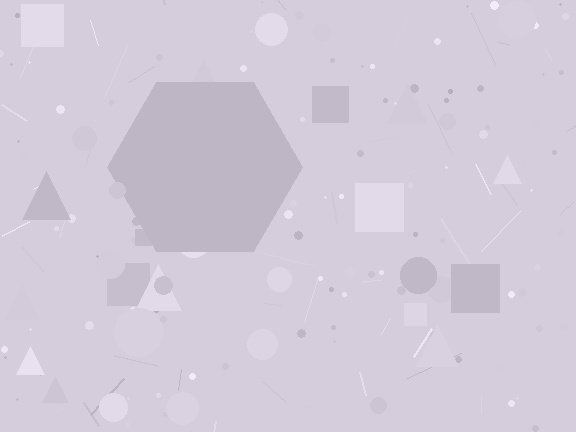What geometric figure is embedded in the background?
A hexagon is embedded in the background.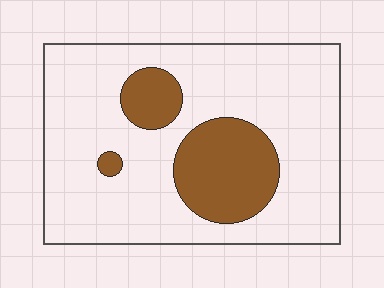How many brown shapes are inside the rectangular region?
3.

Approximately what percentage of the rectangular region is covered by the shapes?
Approximately 20%.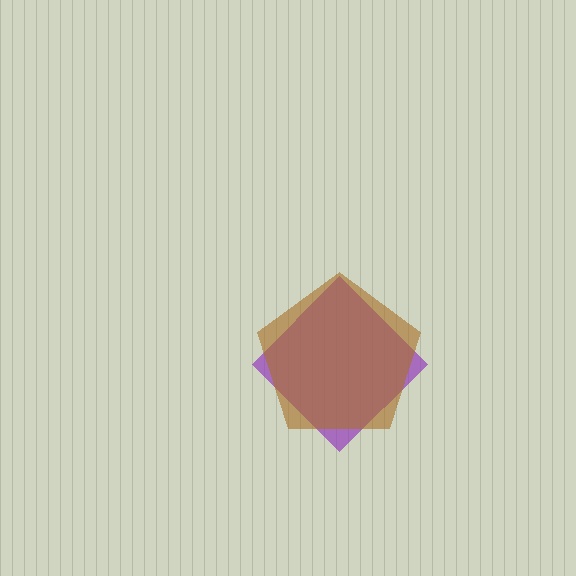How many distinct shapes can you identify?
There are 2 distinct shapes: a purple diamond, a brown pentagon.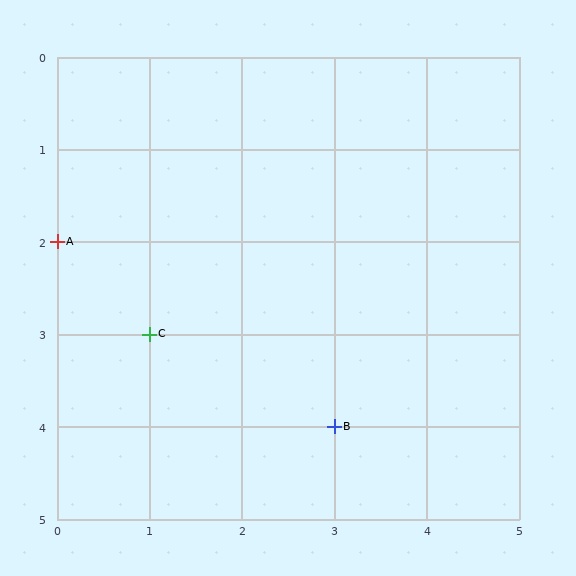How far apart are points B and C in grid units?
Points B and C are 2 columns and 1 row apart (about 2.2 grid units diagonally).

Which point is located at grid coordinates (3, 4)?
Point B is at (3, 4).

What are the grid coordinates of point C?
Point C is at grid coordinates (1, 3).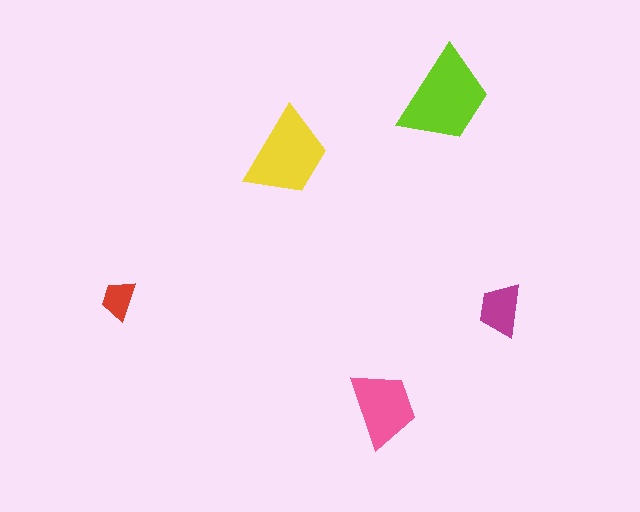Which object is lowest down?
The pink trapezoid is bottommost.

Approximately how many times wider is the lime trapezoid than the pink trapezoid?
About 1.5 times wider.